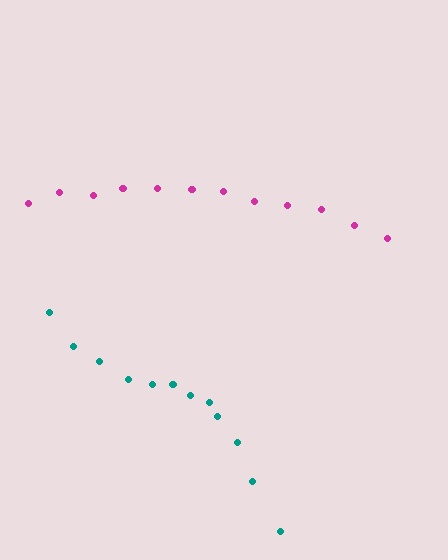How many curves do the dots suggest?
There are 2 distinct paths.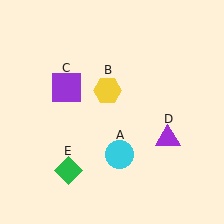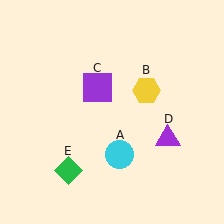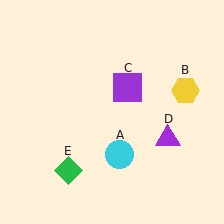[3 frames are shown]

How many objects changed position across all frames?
2 objects changed position: yellow hexagon (object B), purple square (object C).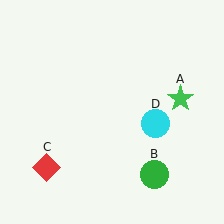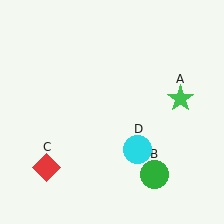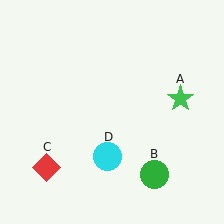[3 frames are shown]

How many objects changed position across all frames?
1 object changed position: cyan circle (object D).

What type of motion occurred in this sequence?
The cyan circle (object D) rotated clockwise around the center of the scene.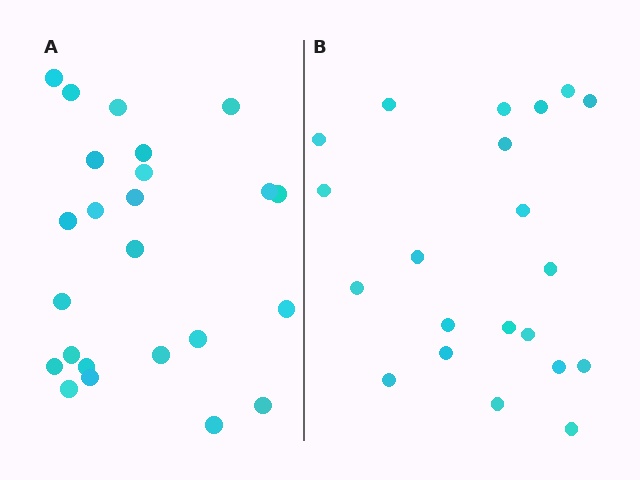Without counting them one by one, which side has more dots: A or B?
Region A (the left region) has more dots.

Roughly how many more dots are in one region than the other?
Region A has just a few more — roughly 2 or 3 more dots than region B.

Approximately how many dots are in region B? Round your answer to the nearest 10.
About 20 dots. (The exact count is 21, which rounds to 20.)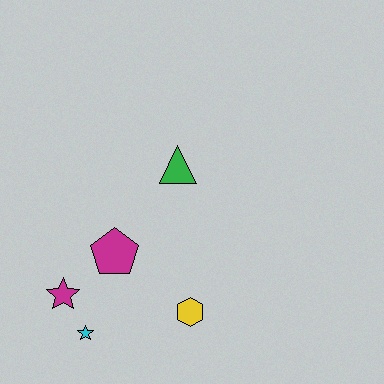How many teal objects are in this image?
There are no teal objects.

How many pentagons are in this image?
There is 1 pentagon.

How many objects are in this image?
There are 5 objects.